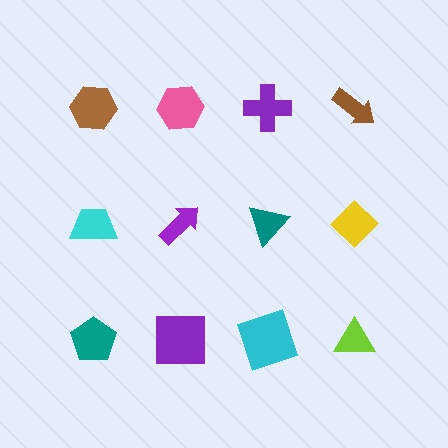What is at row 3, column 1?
A teal pentagon.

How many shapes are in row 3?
4 shapes.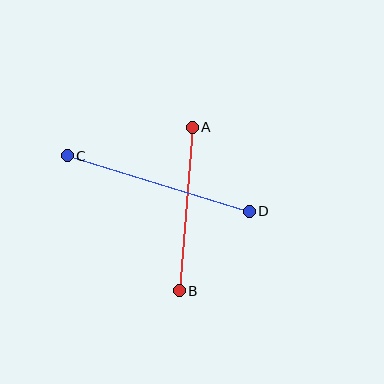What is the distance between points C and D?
The distance is approximately 190 pixels.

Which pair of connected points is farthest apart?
Points C and D are farthest apart.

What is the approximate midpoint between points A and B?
The midpoint is at approximately (186, 209) pixels.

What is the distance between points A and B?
The distance is approximately 164 pixels.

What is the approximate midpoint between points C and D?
The midpoint is at approximately (158, 184) pixels.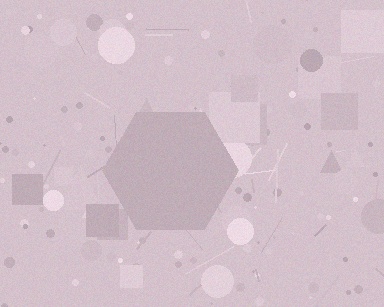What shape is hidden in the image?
A hexagon is hidden in the image.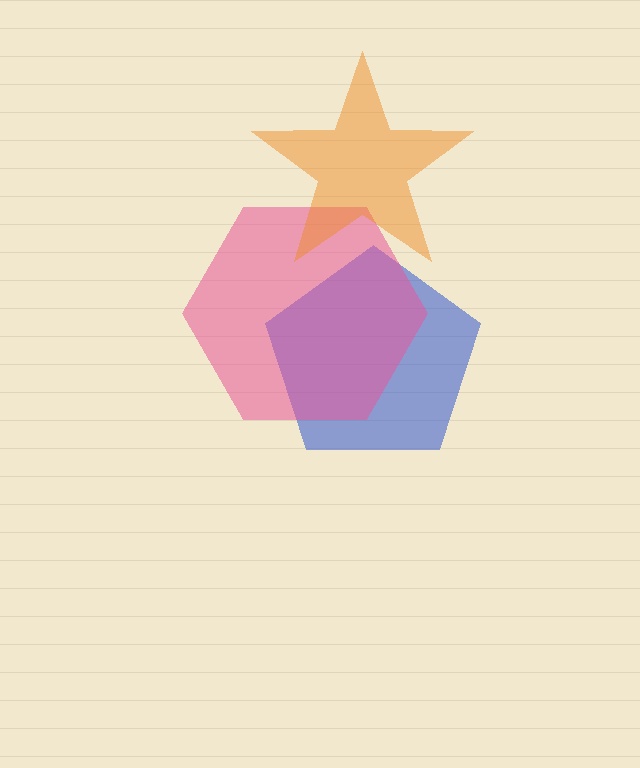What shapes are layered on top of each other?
The layered shapes are: a blue pentagon, a pink hexagon, an orange star.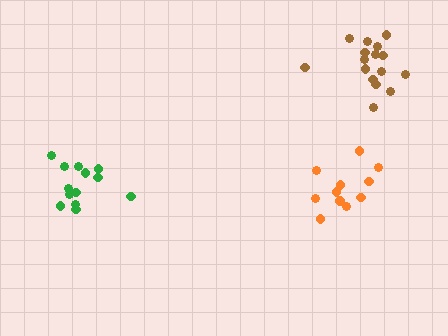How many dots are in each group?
Group 1: 13 dots, Group 2: 11 dots, Group 3: 16 dots (40 total).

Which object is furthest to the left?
The green cluster is leftmost.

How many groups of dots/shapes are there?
There are 3 groups.